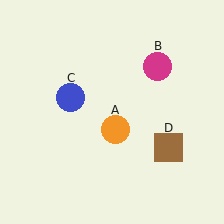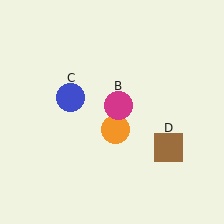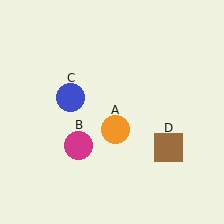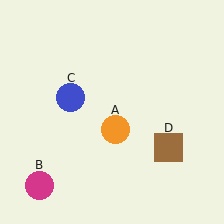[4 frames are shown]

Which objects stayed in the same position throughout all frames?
Orange circle (object A) and blue circle (object C) and brown square (object D) remained stationary.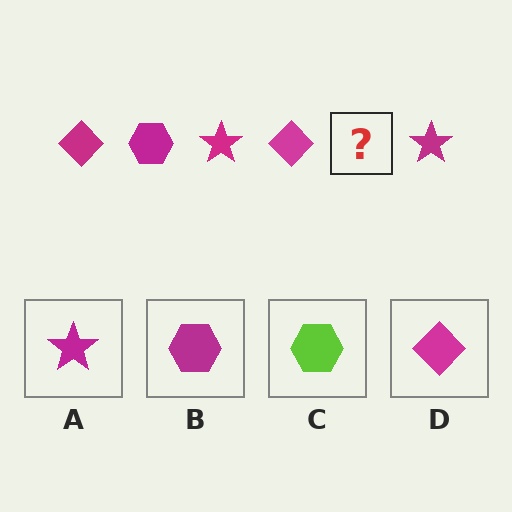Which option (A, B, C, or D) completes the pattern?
B.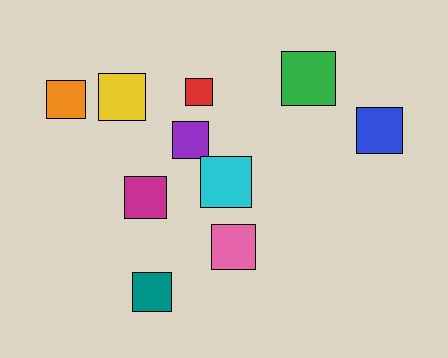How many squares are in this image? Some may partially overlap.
There are 10 squares.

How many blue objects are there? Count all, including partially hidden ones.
There is 1 blue object.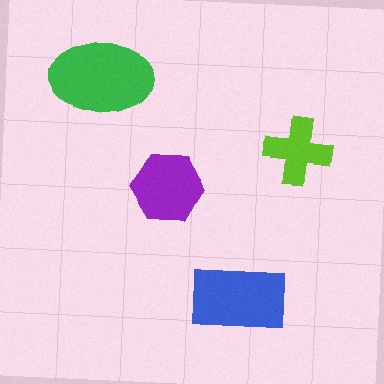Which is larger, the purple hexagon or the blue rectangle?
The blue rectangle.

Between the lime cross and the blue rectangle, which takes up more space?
The blue rectangle.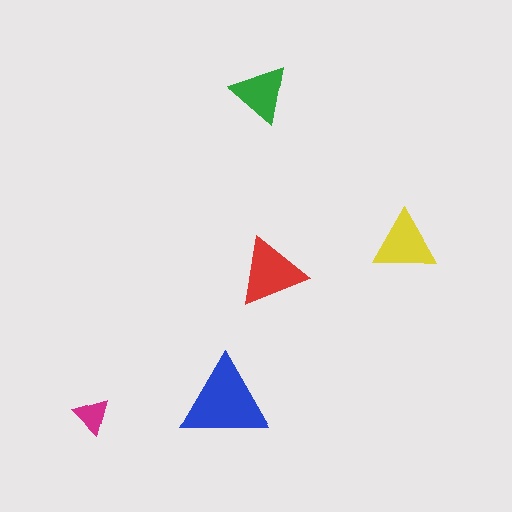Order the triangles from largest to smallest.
the blue one, the red one, the yellow one, the green one, the magenta one.